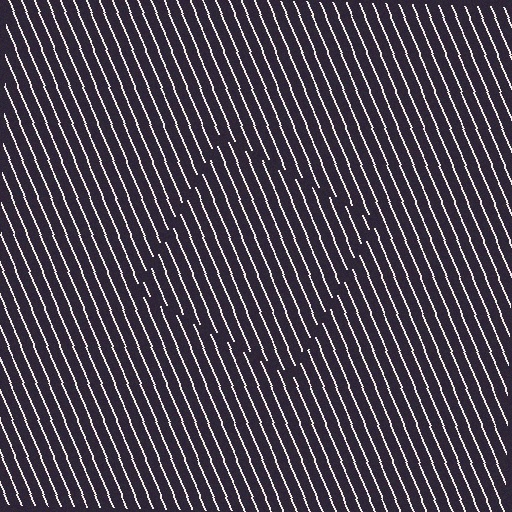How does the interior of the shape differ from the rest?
The interior of the shape contains the same grating, shifted by half a period — the contour is defined by the phase discontinuity where line-ends from the inner and outer gratings abut.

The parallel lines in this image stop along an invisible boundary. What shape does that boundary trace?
An illusory square. The interior of the shape contains the same grating, shifted by half a period — the contour is defined by the phase discontinuity where line-ends from the inner and outer gratings abut.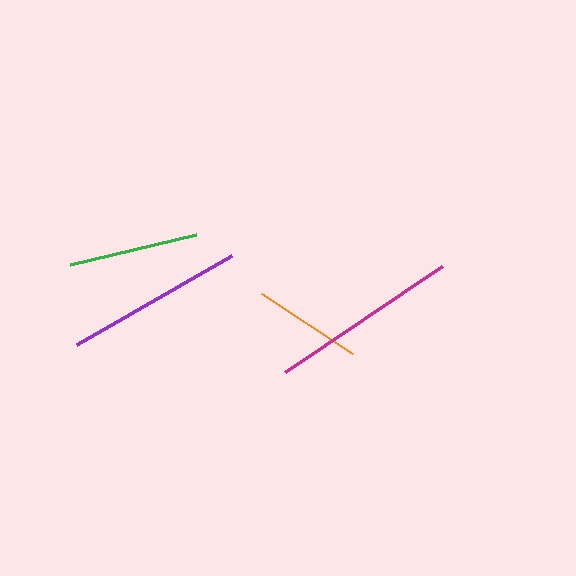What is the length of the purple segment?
The purple segment is approximately 178 pixels long.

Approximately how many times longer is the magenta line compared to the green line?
The magenta line is approximately 1.5 times the length of the green line.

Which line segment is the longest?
The magenta line is the longest at approximately 190 pixels.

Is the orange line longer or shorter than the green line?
The green line is longer than the orange line.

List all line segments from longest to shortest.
From longest to shortest: magenta, purple, green, orange.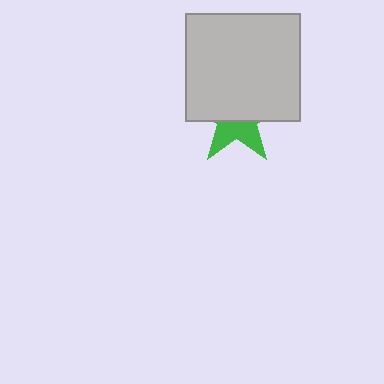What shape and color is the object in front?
The object in front is a light gray rectangle.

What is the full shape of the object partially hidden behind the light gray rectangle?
The partially hidden object is a green star.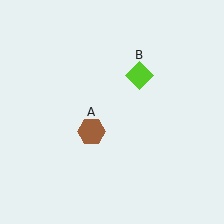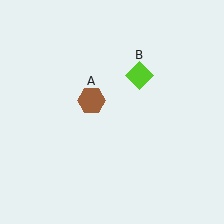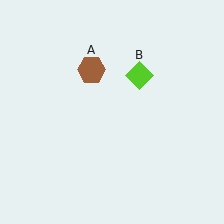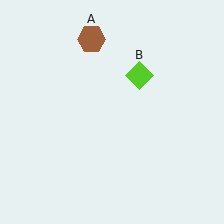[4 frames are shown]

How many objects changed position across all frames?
1 object changed position: brown hexagon (object A).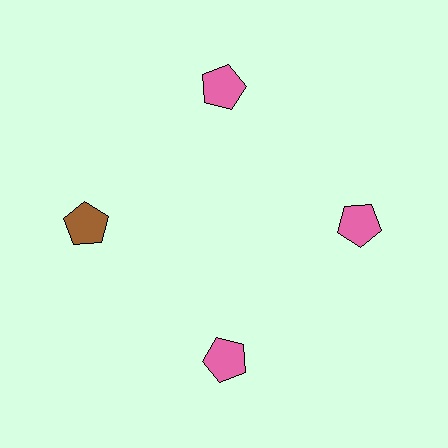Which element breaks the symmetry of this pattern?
The brown pentagon at roughly the 9 o'clock position breaks the symmetry. All other shapes are pink pentagons.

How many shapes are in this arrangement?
There are 4 shapes arranged in a ring pattern.